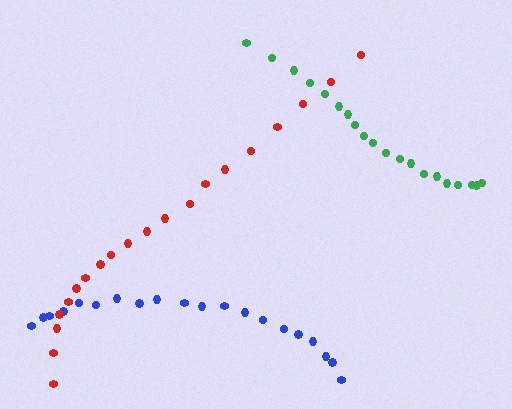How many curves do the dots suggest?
There are 3 distinct paths.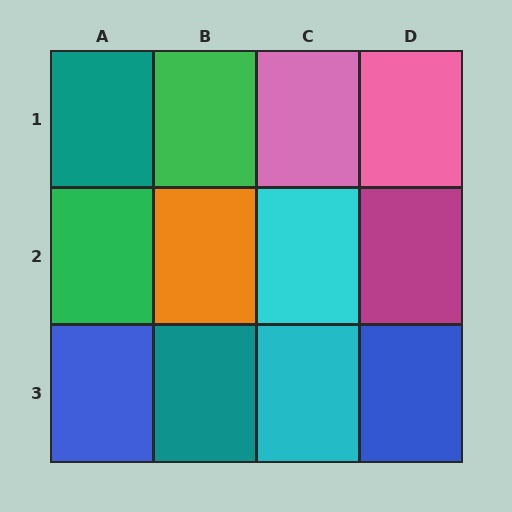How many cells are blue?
2 cells are blue.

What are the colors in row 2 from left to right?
Green, orange, cyan, magenta.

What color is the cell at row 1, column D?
Pink.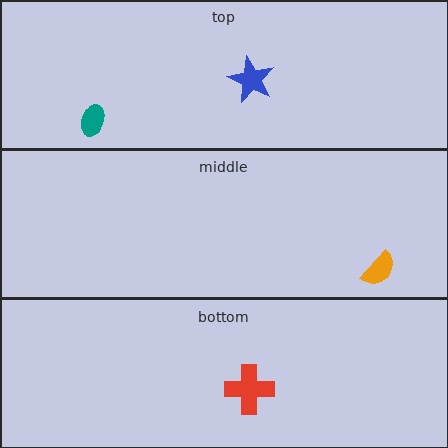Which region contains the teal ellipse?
The top region.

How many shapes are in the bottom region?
1.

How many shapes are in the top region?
2.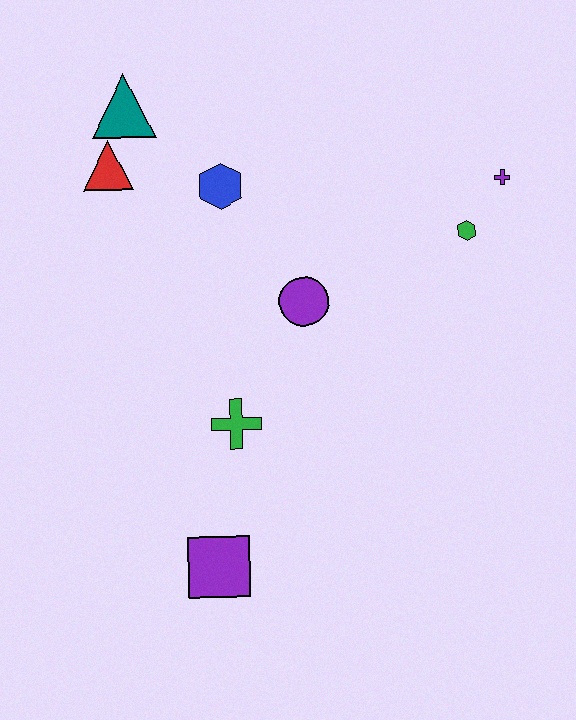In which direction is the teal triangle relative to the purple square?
The teal triangle is above the purple square.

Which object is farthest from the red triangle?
The purple square is farthest from the red triangle.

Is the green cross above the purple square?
Yes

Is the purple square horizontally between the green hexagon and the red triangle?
Yes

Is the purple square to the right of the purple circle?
No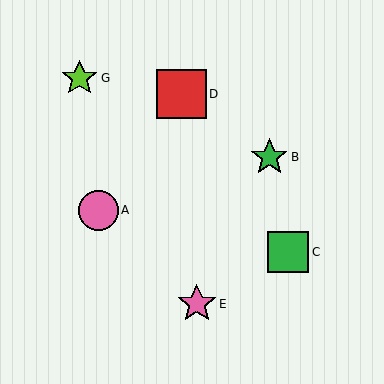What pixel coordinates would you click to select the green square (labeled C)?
Click at (288, 252) to select the green square C.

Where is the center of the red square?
The center of the red square is at (182, 94).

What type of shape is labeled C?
Shape C is a green square.